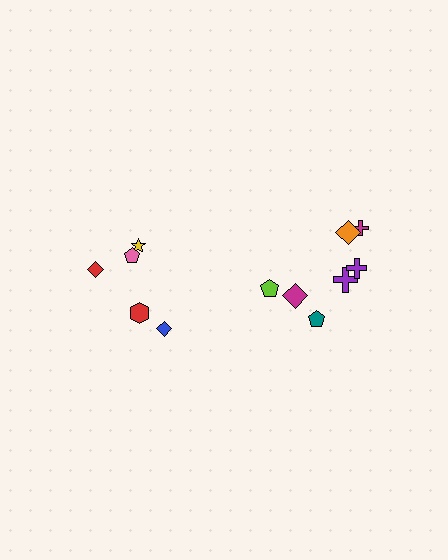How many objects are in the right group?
There are 7 objects.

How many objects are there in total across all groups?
There are 12 objects.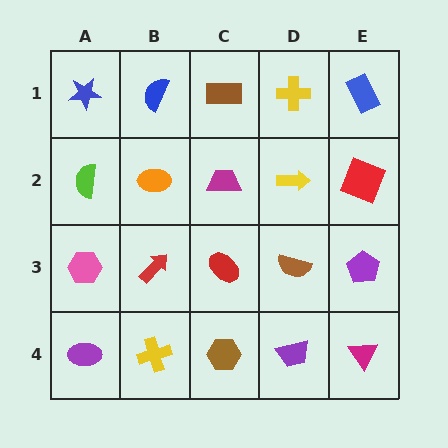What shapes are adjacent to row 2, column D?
A yellow cross (row 1, column D), a brown semicircle (row 3, column D), a magenta trapezoid (row 2, column C), a red square (row 2, column E).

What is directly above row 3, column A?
A lime semicircle.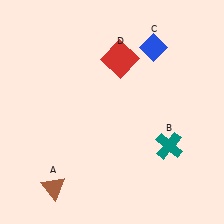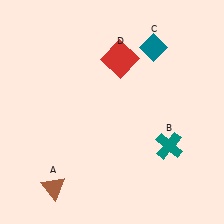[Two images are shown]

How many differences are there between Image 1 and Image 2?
There is 1 difference between the two images.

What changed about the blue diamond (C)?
In Image 1, C is blue. In Image 2, it changed to teal.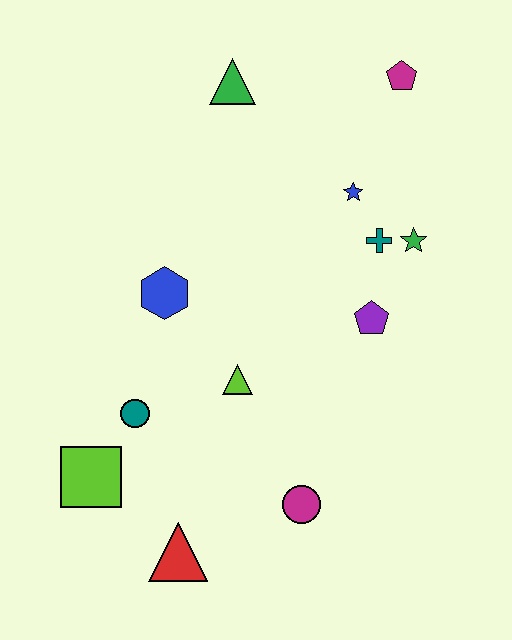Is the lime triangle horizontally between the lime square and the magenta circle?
Yes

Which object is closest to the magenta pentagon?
The blue star is closest to the magenta pentagon.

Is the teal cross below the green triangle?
Yes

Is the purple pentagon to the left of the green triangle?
No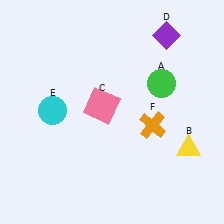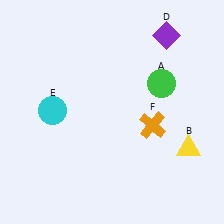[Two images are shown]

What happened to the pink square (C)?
The pink square (C) was removed in Image 2. It was in the top-left area of Image 1.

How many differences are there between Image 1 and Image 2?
There is 1 difference between the two images.